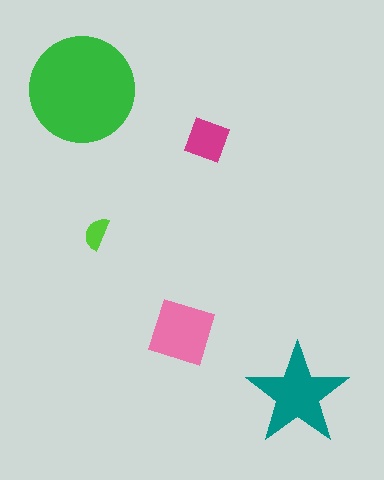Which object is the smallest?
The lime semicircle.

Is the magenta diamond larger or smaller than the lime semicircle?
Larger.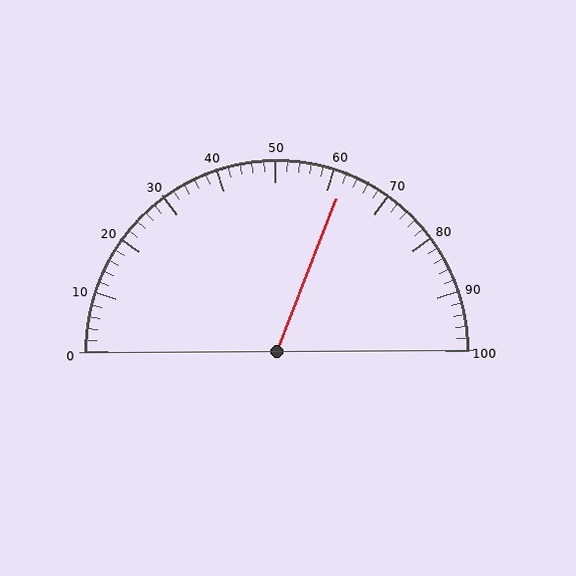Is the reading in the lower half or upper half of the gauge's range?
The reading is in the upper half of the range (0 to 100).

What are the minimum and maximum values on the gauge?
The gauge ranges from 0 to 100.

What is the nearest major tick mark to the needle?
The nearest major tick mark is 60.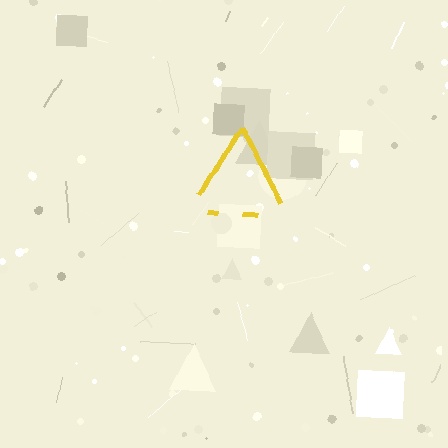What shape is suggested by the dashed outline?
The dashed outline suggests a triangle.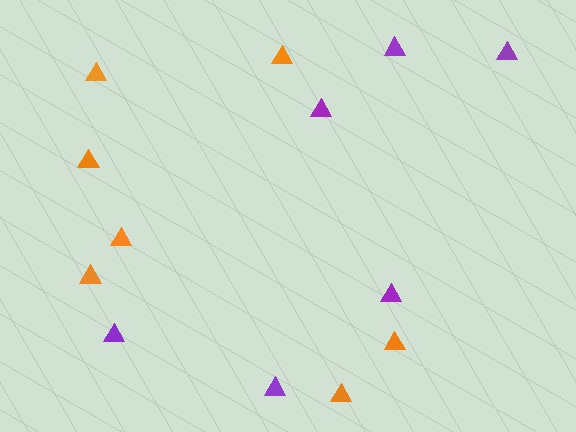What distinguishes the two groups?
There are 2 groups: one group of orange triangles (7) and one group of purple triangles (6).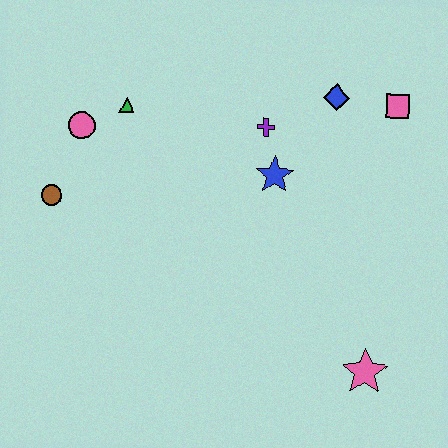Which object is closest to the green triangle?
The pink circle is closest to the green triangle.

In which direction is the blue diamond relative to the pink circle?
The blue diamond is to the right of the pink circle.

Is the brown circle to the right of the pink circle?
No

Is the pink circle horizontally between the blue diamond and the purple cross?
No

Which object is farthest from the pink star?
The pink circle is farthest from the pink star.